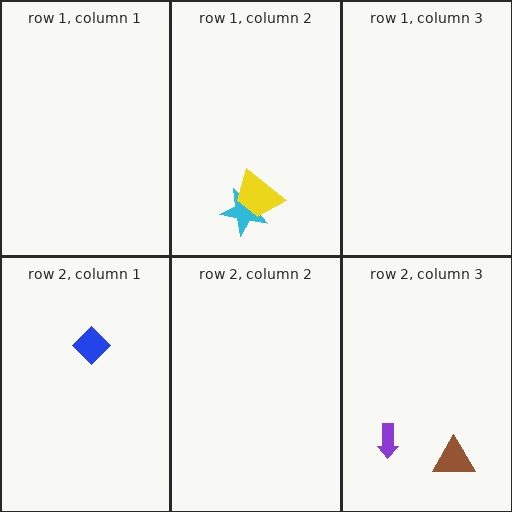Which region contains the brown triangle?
The row 2, column 3 region.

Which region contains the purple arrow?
The row 2, column 3 region.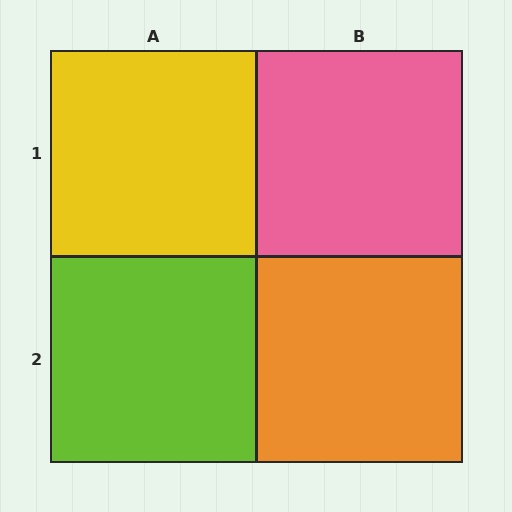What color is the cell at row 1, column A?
Yellow.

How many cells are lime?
1 cell is lime.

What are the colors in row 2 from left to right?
Lime, orange.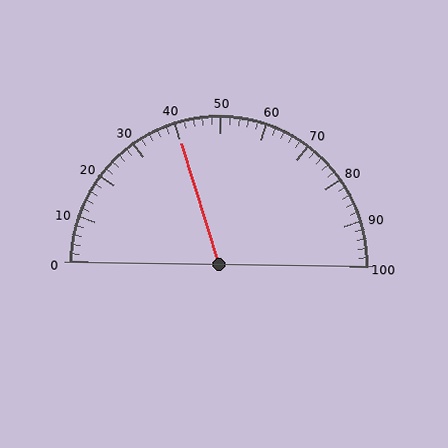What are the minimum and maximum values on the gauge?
The gauge ranges from 0 to 100.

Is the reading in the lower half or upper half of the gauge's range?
The reading is in the lower half of the range (0 to 100).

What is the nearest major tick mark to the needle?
The nearest major tick mark is 40.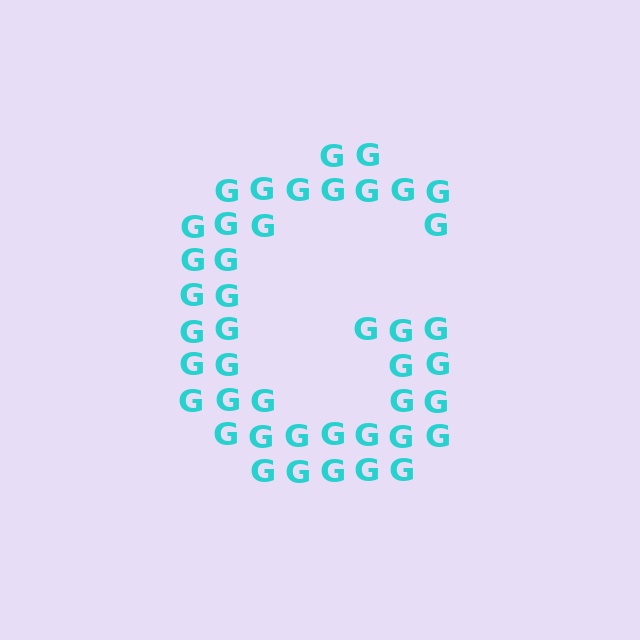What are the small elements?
The small elements are letter G's.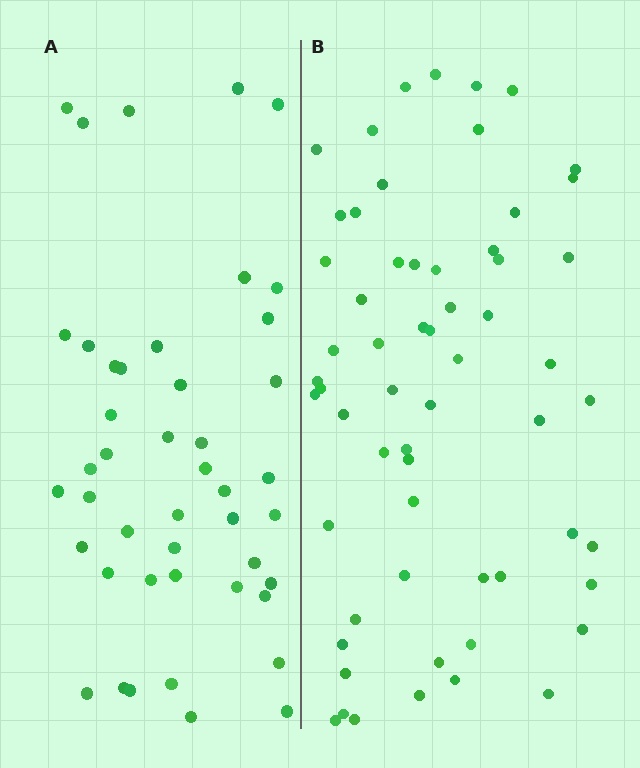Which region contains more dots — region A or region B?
Region B (the right region) has more dots.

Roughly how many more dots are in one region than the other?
Region B has approximately 15 more dots than region A.